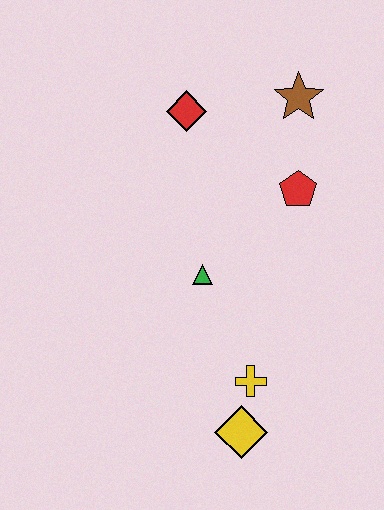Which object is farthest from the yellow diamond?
The brown star is farthest from the yellow diamond.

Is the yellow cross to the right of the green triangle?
Yes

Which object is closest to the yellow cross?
The yellow diamond is closest to the yellow cross.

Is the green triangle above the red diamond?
No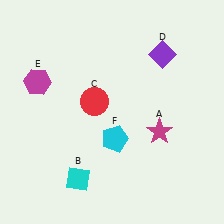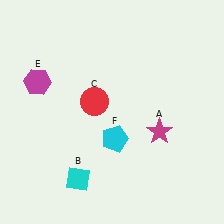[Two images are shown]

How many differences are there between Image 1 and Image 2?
There is 1 difference between the two images.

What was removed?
The purple diamond (D) was removed in Image 2.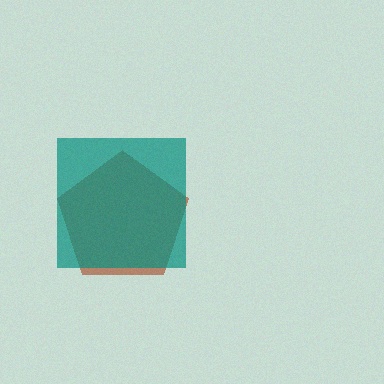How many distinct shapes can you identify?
There are 2 distinct shapes: a brown pentagon, a teal square.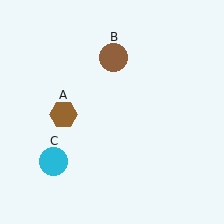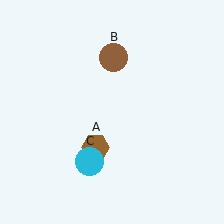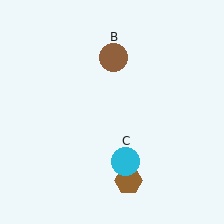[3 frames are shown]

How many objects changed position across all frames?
2 objects changed position: brown hexagon (object A), cyan circle (object C).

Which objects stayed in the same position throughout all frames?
Brown circle (object B) remained stationary.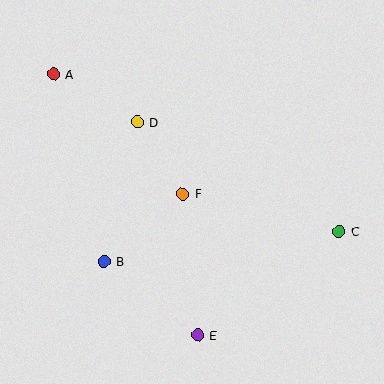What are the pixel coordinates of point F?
Point F is at (183, 194).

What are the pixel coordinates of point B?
Point B is at (104, 261).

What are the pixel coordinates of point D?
Point D is at (137, 122).